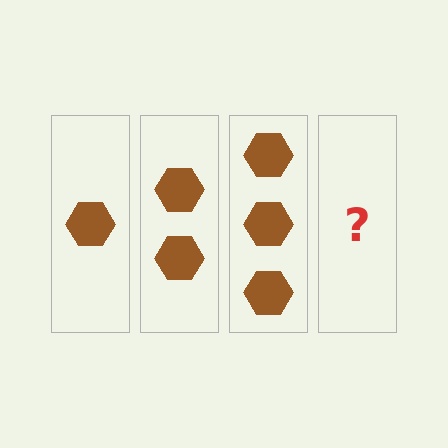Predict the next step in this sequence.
The next step is 4 hexagons.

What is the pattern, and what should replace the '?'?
The pattern is that each step adds one more hexagon. The '?' should be 4 hexagons.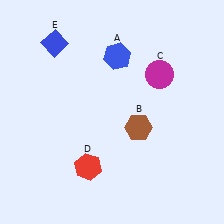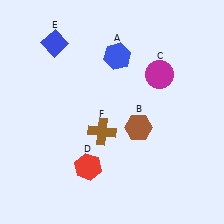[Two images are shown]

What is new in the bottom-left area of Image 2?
A brown cross (F) was added in the bottom-left area of Image 2.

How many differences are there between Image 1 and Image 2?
There is 1 difference between the two images.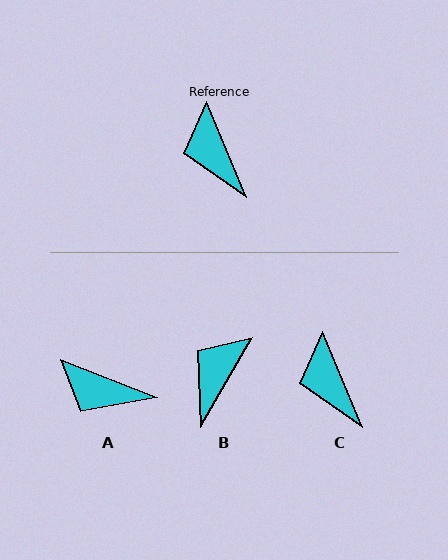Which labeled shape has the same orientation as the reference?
C.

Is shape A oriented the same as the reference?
No, it is off by about 46 degrees.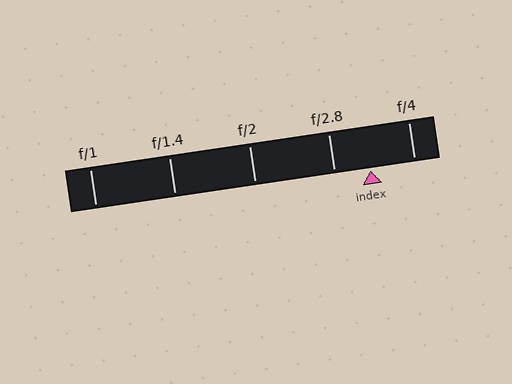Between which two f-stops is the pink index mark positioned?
The index mark is between f/2.8 and f/4.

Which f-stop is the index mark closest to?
The index mark is closest to f/2.8.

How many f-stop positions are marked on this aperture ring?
There are 5 f-stop positions marked.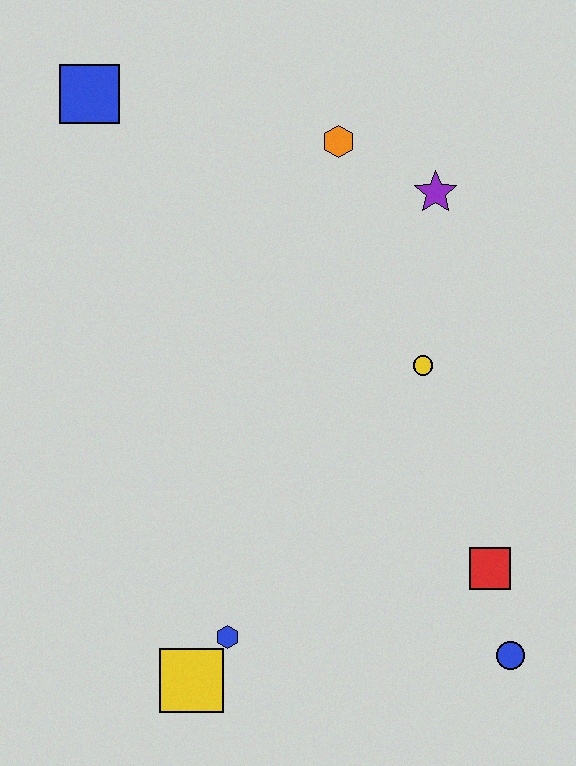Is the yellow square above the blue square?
No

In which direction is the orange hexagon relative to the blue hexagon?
The orange hexagon is above the blue hexagon.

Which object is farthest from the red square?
The blue square is farthest from the red square.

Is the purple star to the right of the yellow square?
Yes